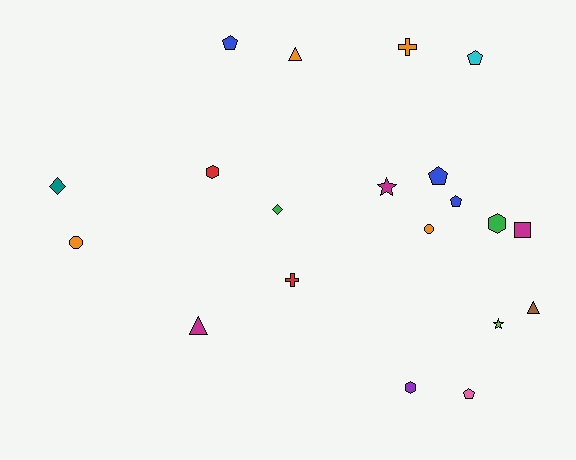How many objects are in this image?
There are 20 objects.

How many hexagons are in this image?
There are 3 hexagons.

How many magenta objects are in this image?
There are 3 magenta objects.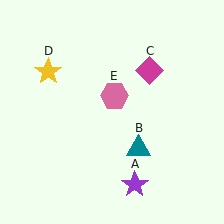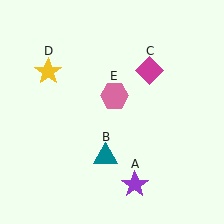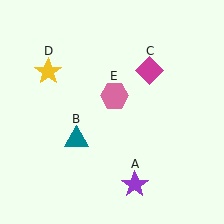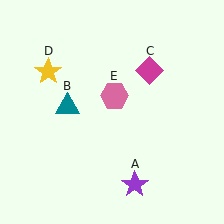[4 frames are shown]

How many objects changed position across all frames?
1 object changed position: teal triangle (object B).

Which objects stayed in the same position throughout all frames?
Purple star (object A) and magenta diamond (object C) and yellow star (object D) and pink hexagon (object E) remained stationary.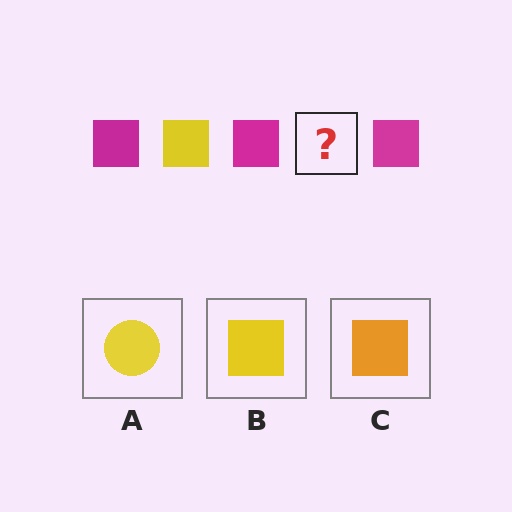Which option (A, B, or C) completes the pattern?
B.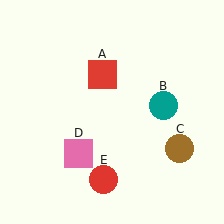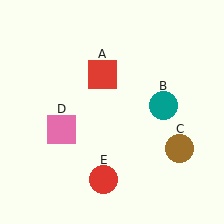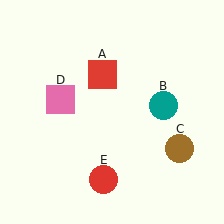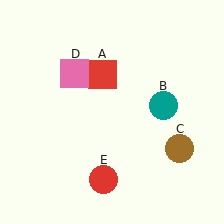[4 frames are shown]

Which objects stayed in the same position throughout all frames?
Red square (object A) and teal circle (object B) and brown circle (object C) and red circle (object E) remained stationary.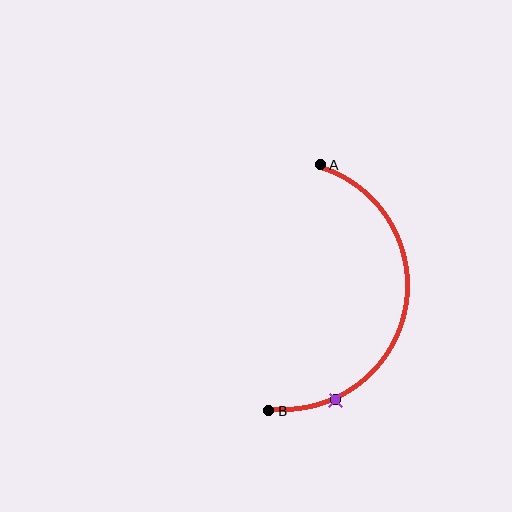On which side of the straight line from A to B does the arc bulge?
The arc bulges to the right of the straight line connecting A and B.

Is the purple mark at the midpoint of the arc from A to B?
No. The purple mark lies on the arc but is closer to endpoint B. The arc midpoint would be at the point on the curve equidistant along the arc from both A and B.